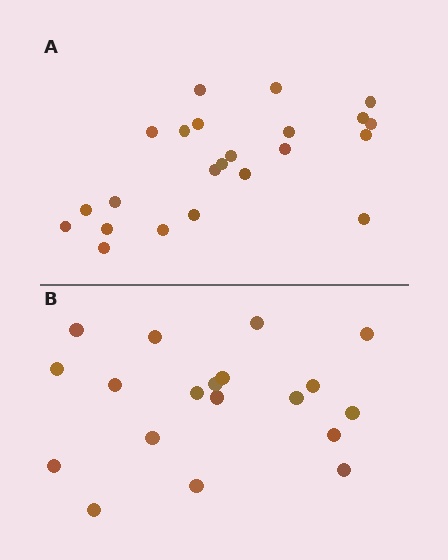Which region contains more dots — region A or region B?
Region A (the top region) has more dots.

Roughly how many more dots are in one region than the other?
Region A has about 4 more dots than region B.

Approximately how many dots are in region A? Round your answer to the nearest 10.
About 20 dots. (The exact count is 23, which rounds to 20.)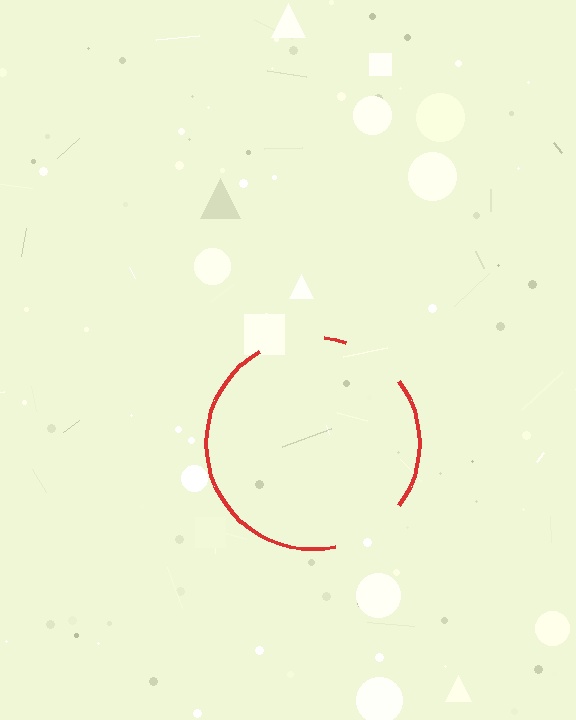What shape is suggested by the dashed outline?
The dashed outline suggests a circle.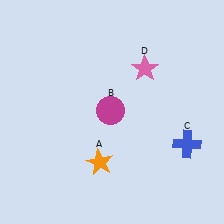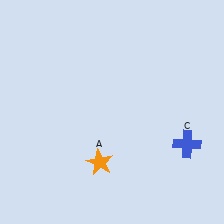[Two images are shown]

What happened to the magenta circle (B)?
The magenta circle (B) was removed in Image 2. It was in the top-left area of Image 1.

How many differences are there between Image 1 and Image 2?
There are 2 differences between the two images.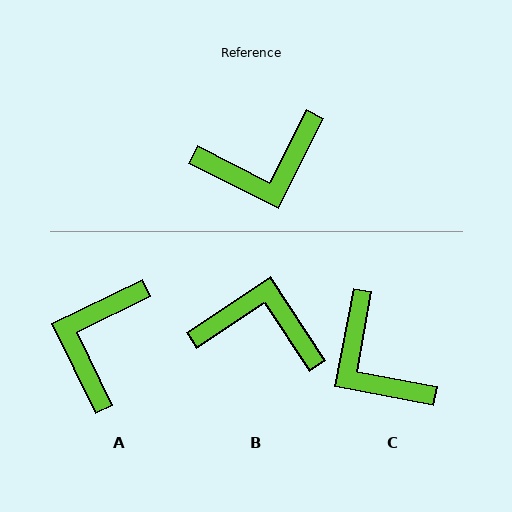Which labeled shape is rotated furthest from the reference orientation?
B, about 150 degrees away.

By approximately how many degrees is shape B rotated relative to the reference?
Approximately 150 degrees counter-clockwise.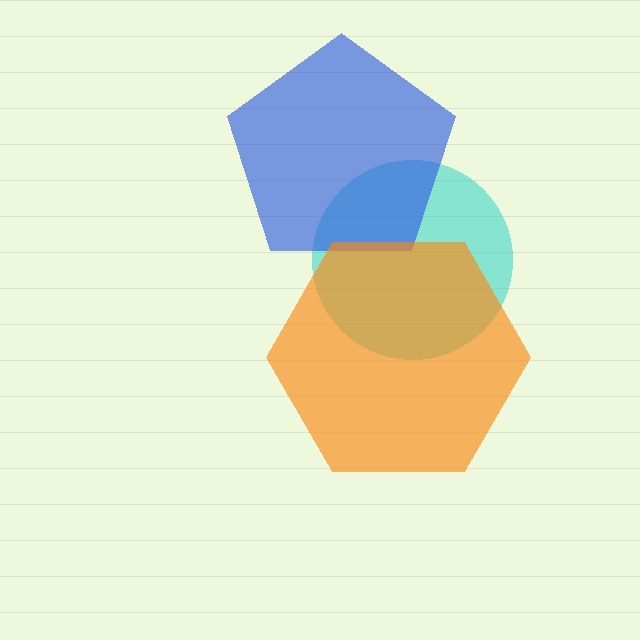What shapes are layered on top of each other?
The layered shapes are: a cyan circle, a blue pentagon, an orange hexagon.